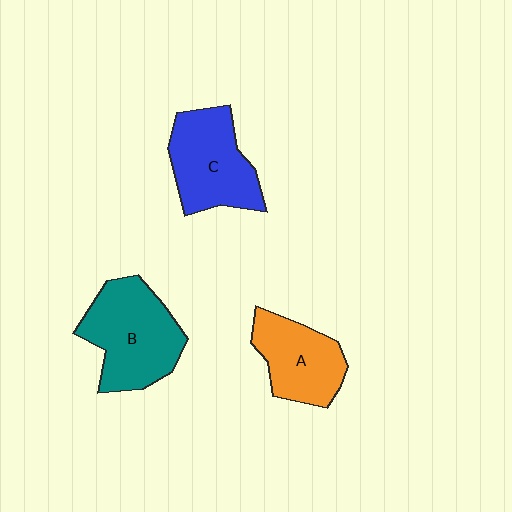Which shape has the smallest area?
Shape A (orange).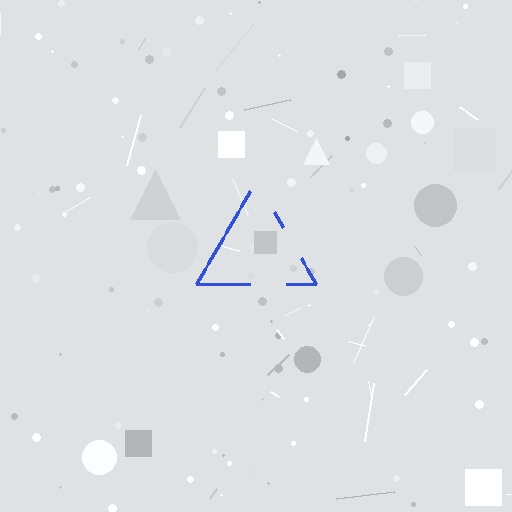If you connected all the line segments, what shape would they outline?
They would outline a triangle.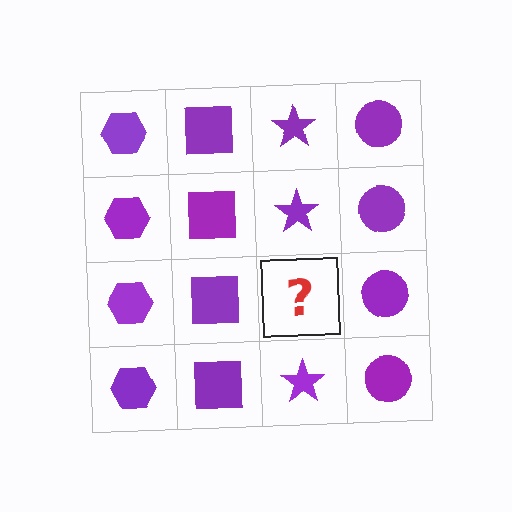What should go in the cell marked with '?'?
The missing cell should contain a purple star.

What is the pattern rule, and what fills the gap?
The rule is that each column has a consistent shape. The gap should be filled with a purple star.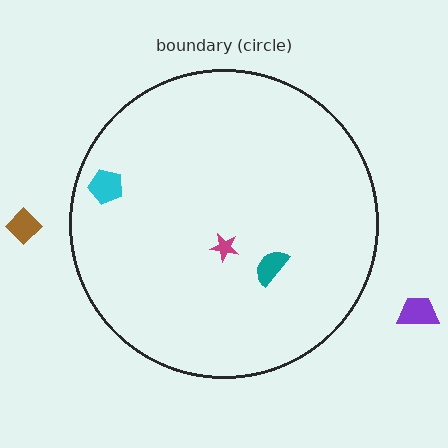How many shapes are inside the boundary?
3 inside, 2 outside.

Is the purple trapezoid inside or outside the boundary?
Outside.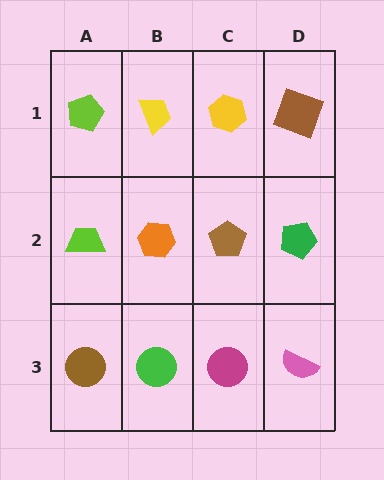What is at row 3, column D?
A pink semicircle.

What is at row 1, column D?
A brown square.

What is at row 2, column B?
An orange hexagon.